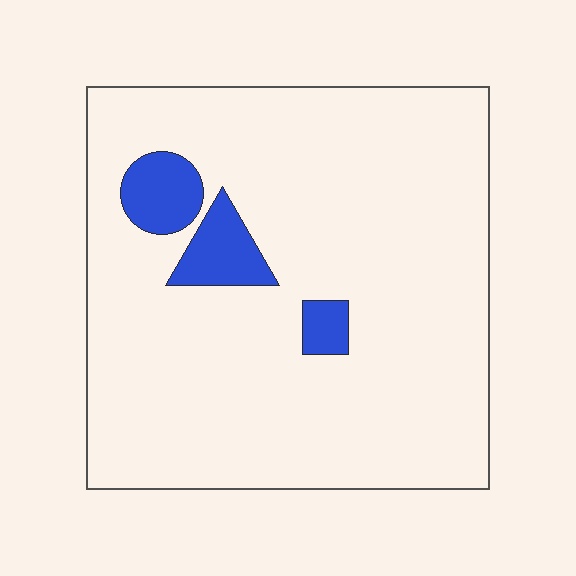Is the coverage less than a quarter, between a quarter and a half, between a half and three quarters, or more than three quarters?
Less than a quarter.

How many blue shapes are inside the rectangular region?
3.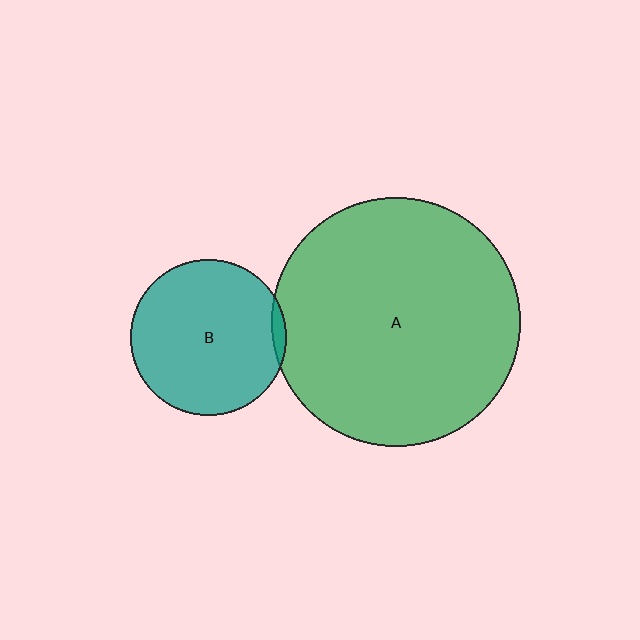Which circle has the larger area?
Circle A (green).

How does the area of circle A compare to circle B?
Approximately 2.5 times.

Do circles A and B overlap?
Yes.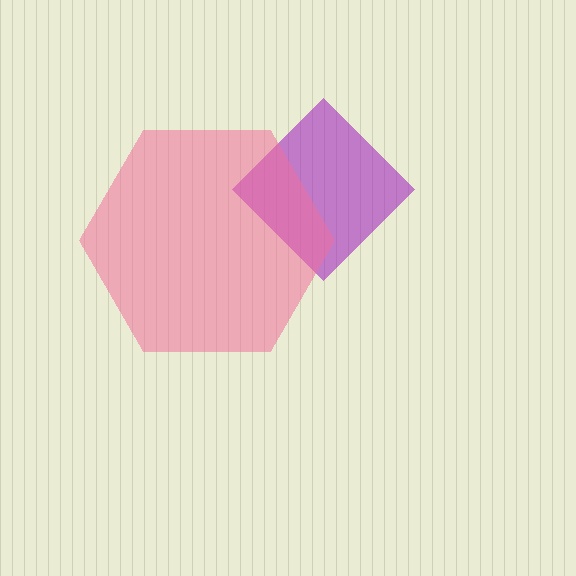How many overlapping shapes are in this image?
There are 2 overlapping shapes in the image.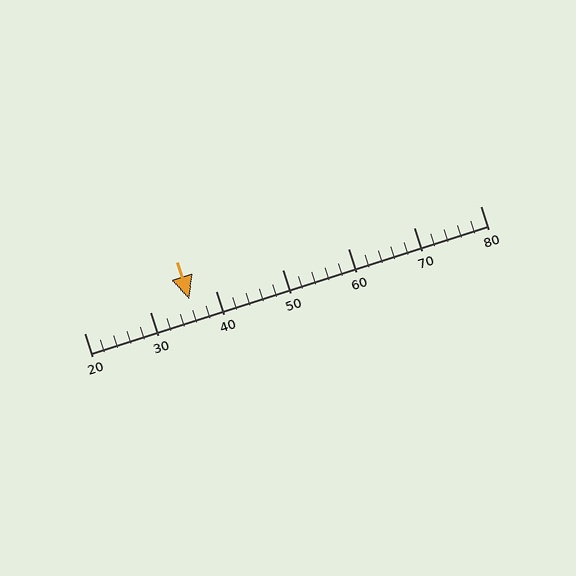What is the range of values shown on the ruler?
The ruler shows values from 20 to 80.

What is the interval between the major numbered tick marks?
The major tick marks are spaced 10 units apart.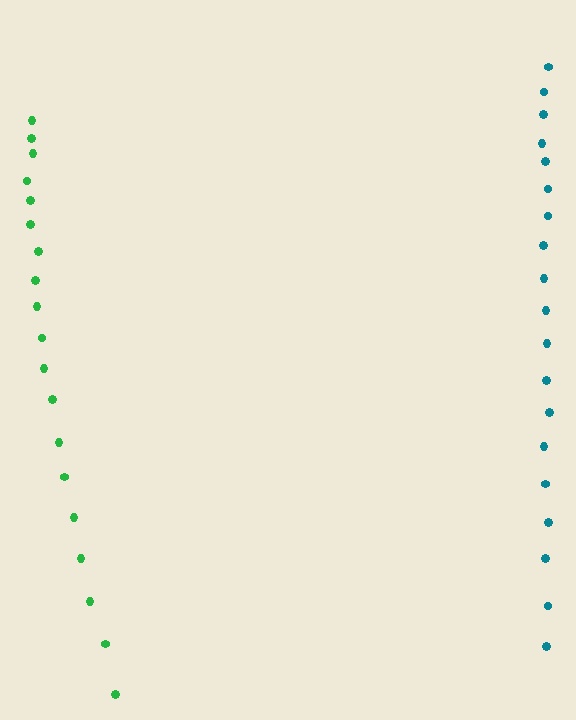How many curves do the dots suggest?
There are 2 distinct paths.